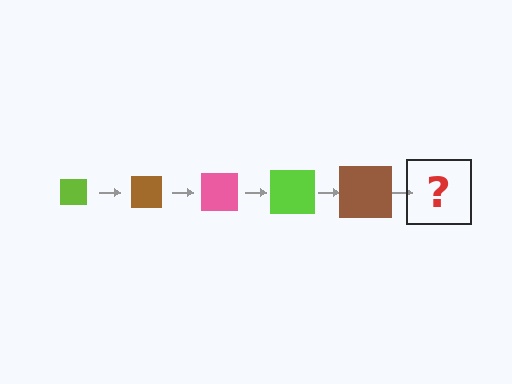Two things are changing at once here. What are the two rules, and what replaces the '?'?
The two rules are that the square grows larger each step and the color cycles through lime, brown, and pink. The '?' should be a pink square, larger than the previous one.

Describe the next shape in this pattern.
It should be a pink square, larger than the previous one.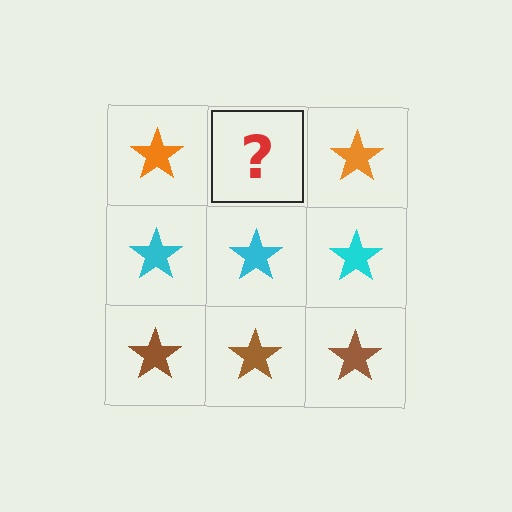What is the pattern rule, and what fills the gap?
The rule is that each row has a consistent color. The gap should be filled with an orange star.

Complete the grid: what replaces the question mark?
The question mark should be replaced with an orange star.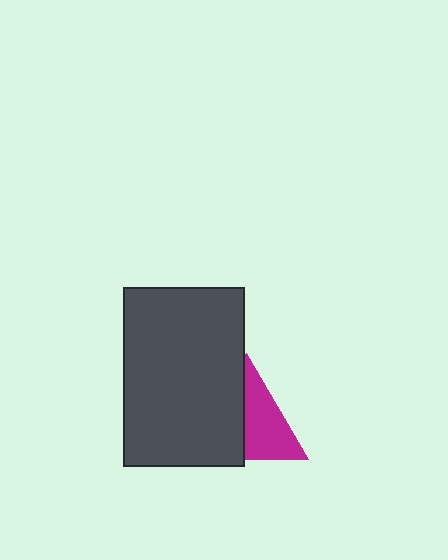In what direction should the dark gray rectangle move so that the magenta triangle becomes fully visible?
The dark gray rectangle should move left. That is the shortest direction to clear the overlap and leave the magenta triangle fully visible.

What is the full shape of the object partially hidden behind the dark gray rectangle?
The partially hidden object is a magenta triangle.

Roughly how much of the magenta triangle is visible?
About half of it is visible (roughly 52%).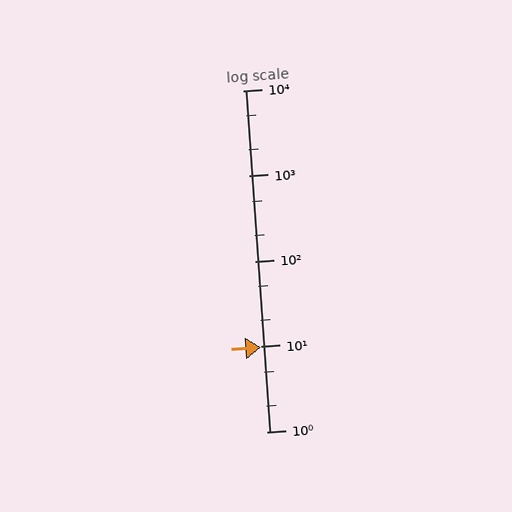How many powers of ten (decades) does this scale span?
The scale spans 4 decades, from 1 to 10000.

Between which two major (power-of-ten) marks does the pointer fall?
The pointer is between 1 and 10.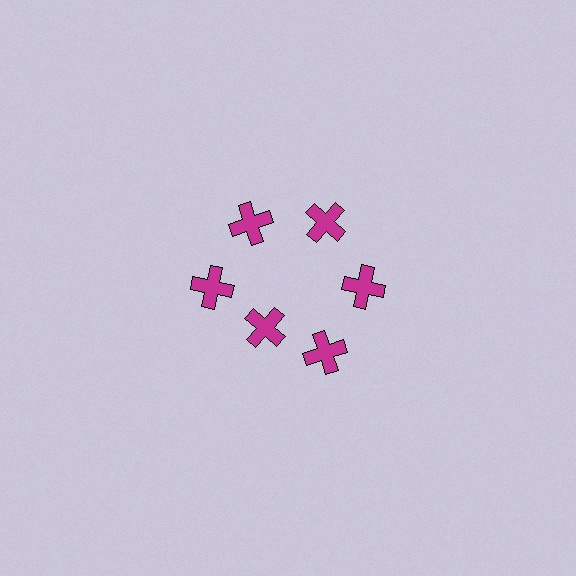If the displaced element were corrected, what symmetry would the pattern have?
It would have 6-fold rotational symmetry — the pattern would map onto itself every 60 degrees.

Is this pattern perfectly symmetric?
No. The 6 magenta crosses are arranged in a ring, but one element near the 7 o'clock position is pulled inward toward the center, breaking the 6-fold rotational symmetry.